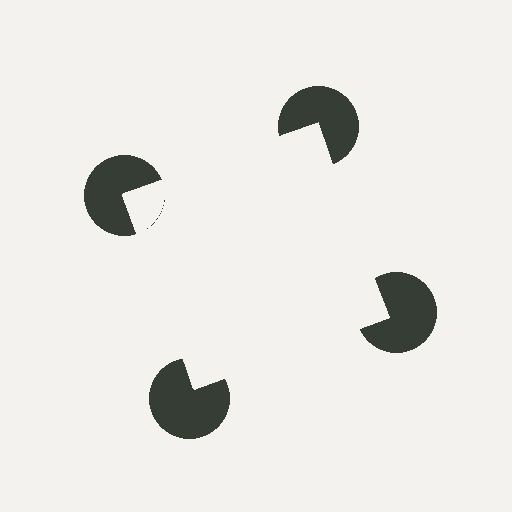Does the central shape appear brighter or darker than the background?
It typically appears slightly brighter than the background, even though no actual brightness change is drawn.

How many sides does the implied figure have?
4 sides.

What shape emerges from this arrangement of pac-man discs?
An illusory square — its edges are inferred from the aligned wedge cuts in the pac-man discs, not physically drawn.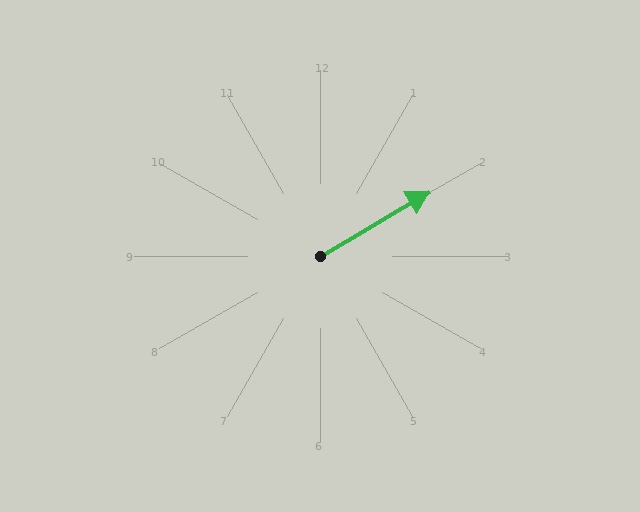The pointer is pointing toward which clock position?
Roughly 2 o'clock.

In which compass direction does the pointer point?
Northeast.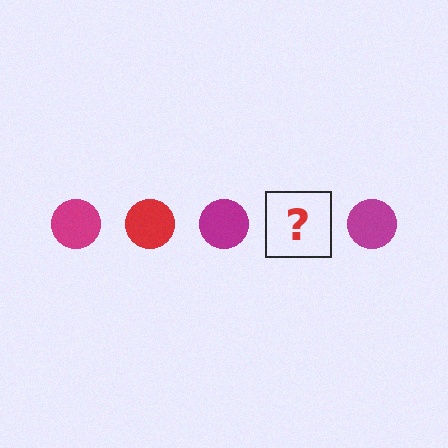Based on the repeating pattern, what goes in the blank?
The blank should be a red circle.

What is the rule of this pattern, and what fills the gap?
The rule is that the pattern cycles through magenta, red circles. The gap should be filled with a red circle.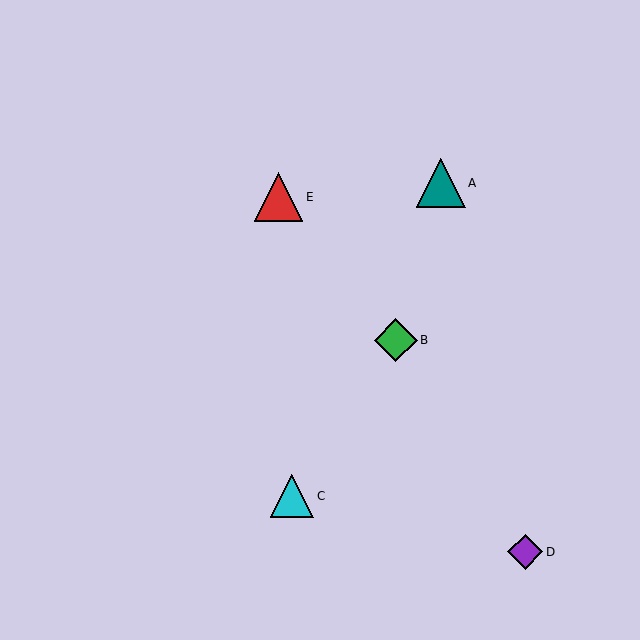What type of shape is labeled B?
Shape B is a green diamond.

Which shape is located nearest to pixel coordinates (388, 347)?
The green diamond (labeled B) at (396, 340) is nearest to that location.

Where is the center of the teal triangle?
The center of the teal triangle is at (441, 183).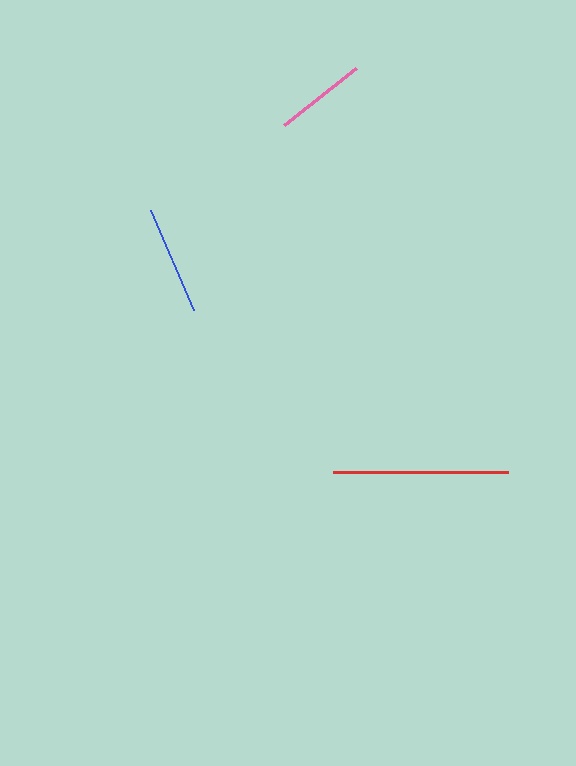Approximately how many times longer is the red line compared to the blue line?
The red line is approximately 1.6 times the length of the blue line.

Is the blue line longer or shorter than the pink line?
The blue line is longer than the pink line.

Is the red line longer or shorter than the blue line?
The red line is longer than the blue line.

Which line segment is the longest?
The red line is the longest at approximately 174 pixels.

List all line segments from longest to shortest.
From longest to shortest: red, blue, pink.